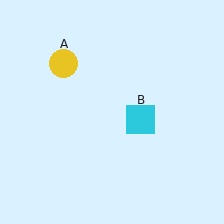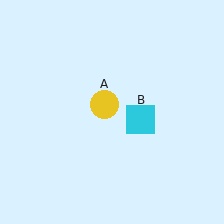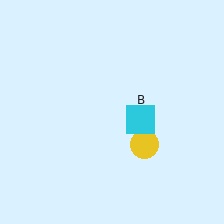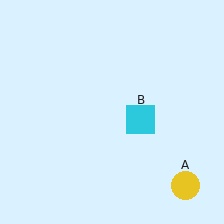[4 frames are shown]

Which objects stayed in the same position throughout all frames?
Cyan square (object B) remained stationary.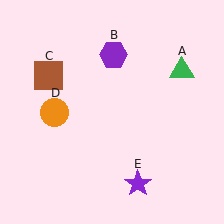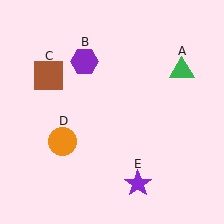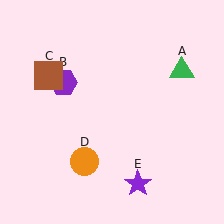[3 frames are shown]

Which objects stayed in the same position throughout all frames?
Green triangle (object A) and brown square (object C) and purple star (object E) remained stationary.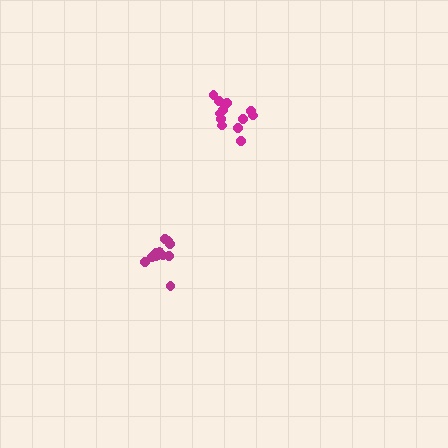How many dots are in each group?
Group 1: 12 dots, Group 2: 11 dots (23 total).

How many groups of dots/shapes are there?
There are 2 groups.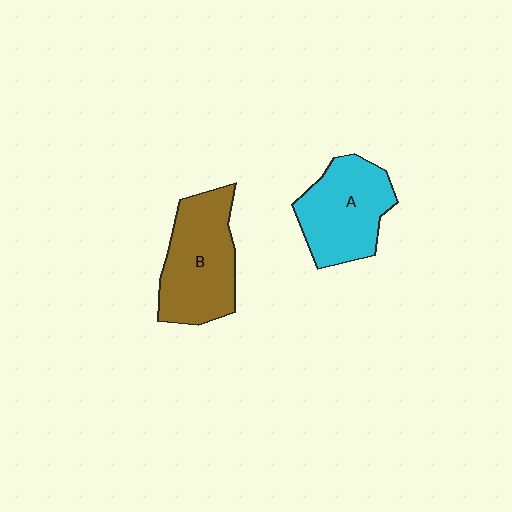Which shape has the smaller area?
Shape A (cyan).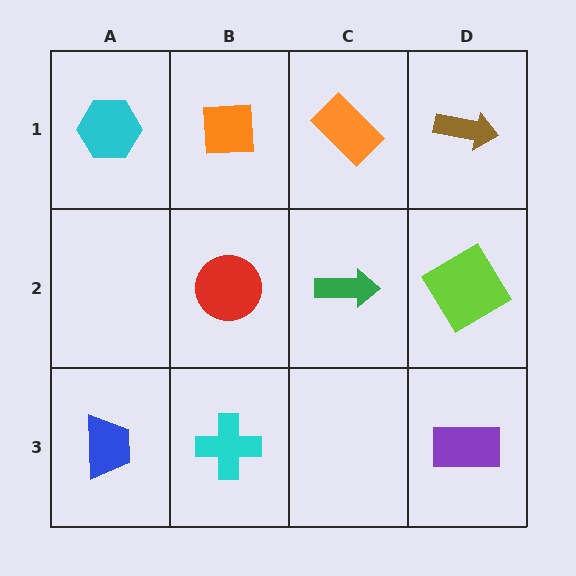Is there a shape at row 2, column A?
No, that cell is empty.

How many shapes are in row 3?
3 shapes.